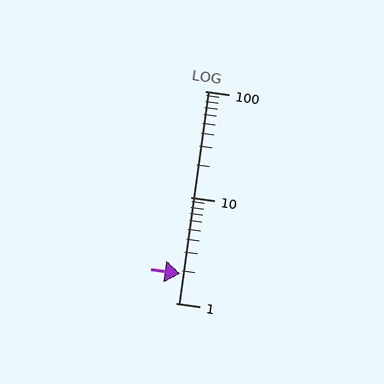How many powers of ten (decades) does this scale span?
The scale spans 2 decades, from 1 to 100.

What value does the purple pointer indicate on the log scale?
The pointer indicates approximately 1.9.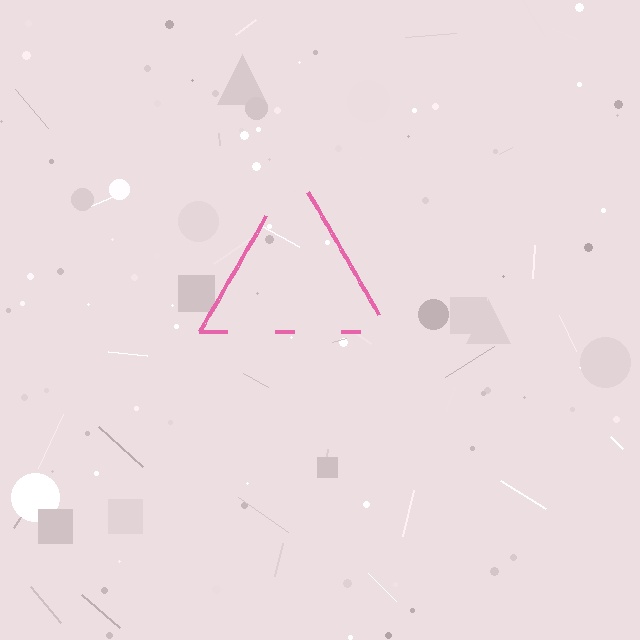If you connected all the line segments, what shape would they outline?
They would outline a triangle.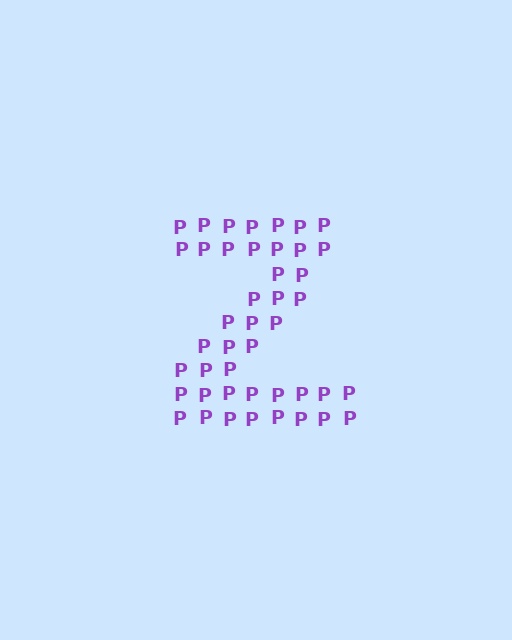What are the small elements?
The small elements are letter P's.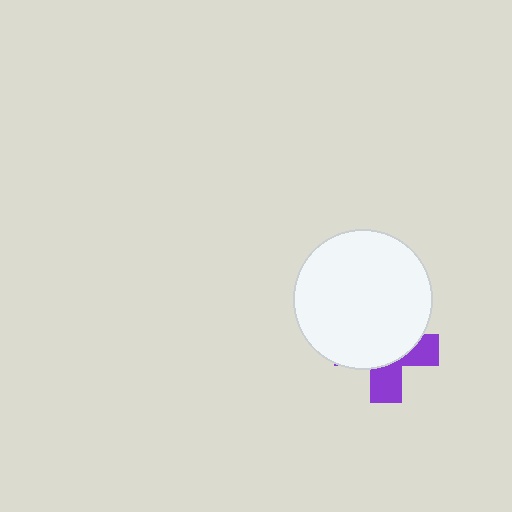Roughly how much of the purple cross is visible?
A small part of it is visible (roughly 37%).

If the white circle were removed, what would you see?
You would see the complete purple cross.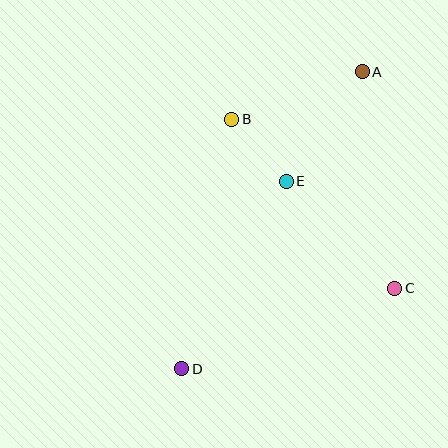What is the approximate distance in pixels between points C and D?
The distance between C and D is approximately 228 pixels.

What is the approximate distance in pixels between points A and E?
The distance between A and E is approximately 133 pixels.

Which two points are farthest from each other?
Points A and D are farthest from each other.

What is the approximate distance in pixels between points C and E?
The distance between C and E is approximately 152 pixels.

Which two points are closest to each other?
Points B and E are closest to each other.